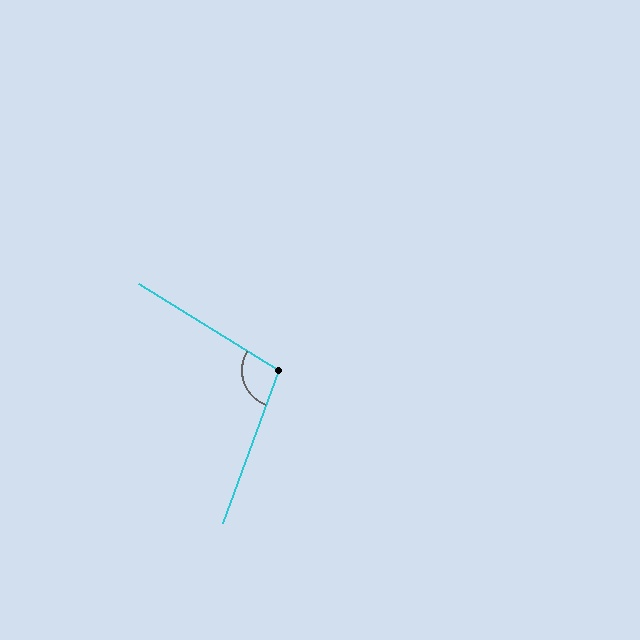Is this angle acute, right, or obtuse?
It is obtuse.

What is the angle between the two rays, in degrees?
Approximately 102 degrees.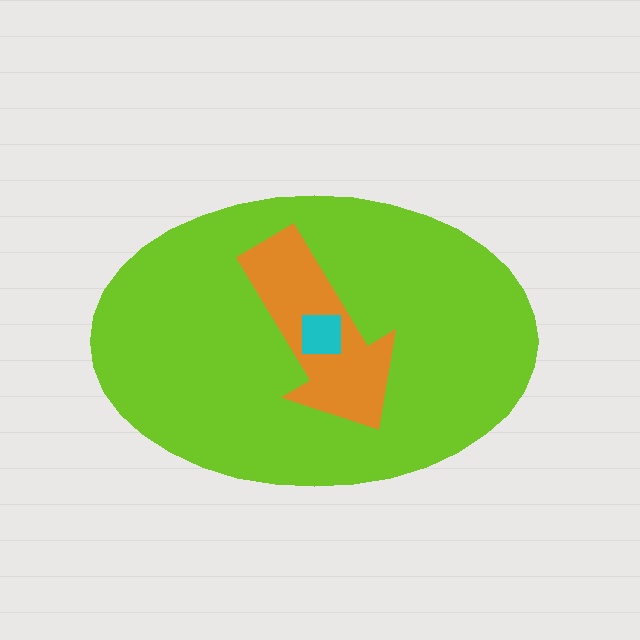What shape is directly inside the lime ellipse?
The orange arrow.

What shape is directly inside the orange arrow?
The cyan square.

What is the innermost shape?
The cyan square.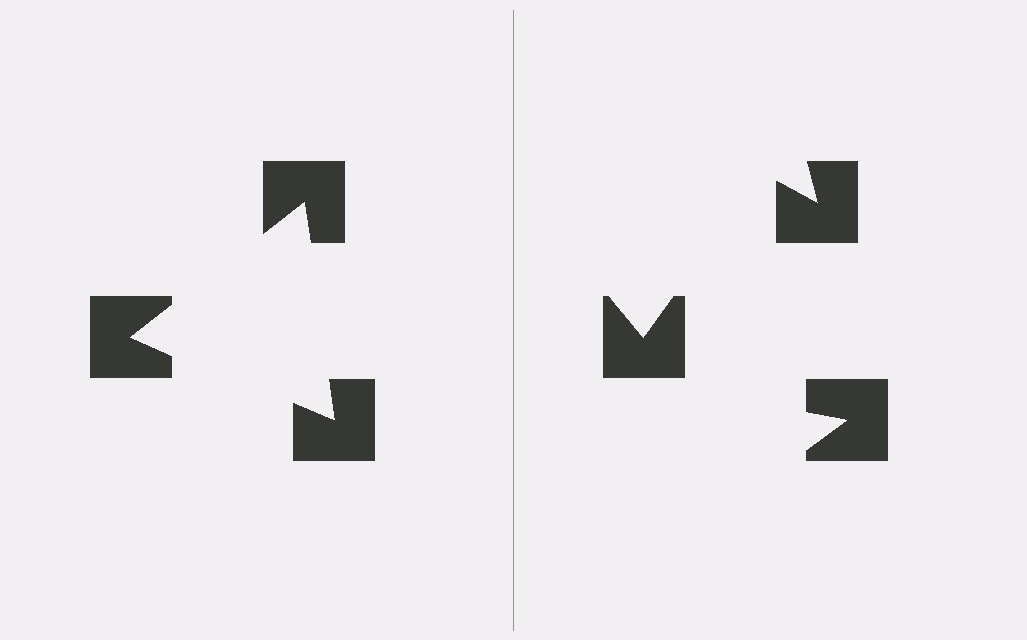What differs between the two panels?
The notched squares are positioned identically on both sides; only the wedge orientations differ. On the left they align to a triangle; on the right they are misaligned.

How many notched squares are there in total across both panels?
6 — 3 on each side.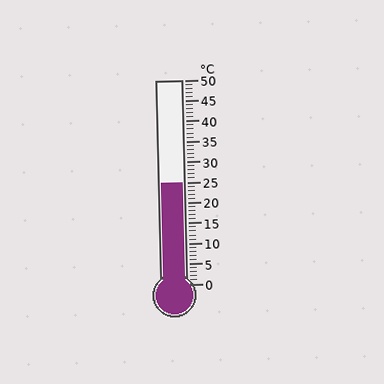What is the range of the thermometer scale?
The thermometer scale ranges from 0°C to 50°C.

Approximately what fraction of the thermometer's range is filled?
The thermometer is filled to approximately 50% of its range.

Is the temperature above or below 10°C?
The temperature is above 10°C.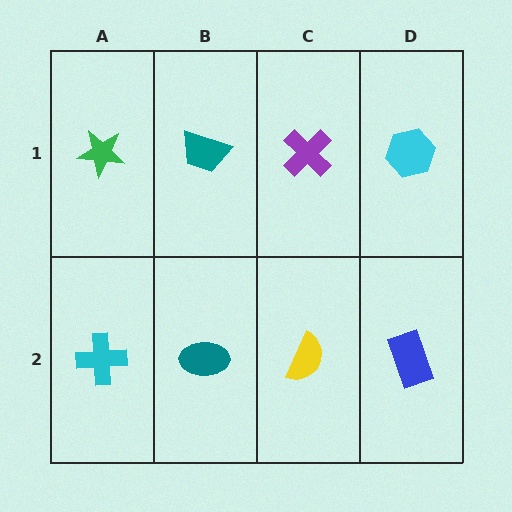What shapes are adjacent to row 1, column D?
A blue rectangle (row 2, column D), a purple cross (row 1, column C).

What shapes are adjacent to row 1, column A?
A cyan cross (row 2, column A), a teal trapezoid (row 1, column B).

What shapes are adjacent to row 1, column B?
A teal ellipse (row 2, column B), a green star (row 1, column A), a purple cross (row 1, column C).